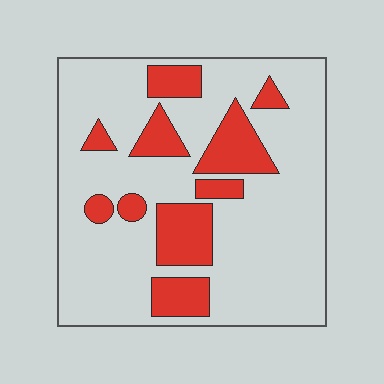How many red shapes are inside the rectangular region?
10.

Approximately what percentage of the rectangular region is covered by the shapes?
Approximately 25%.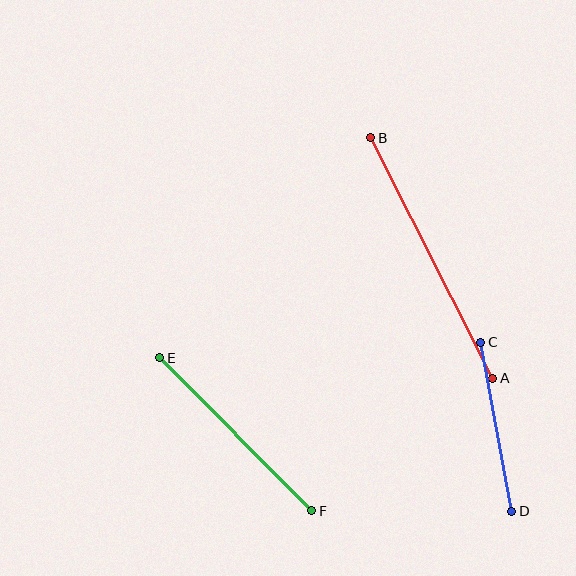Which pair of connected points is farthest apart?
Points A and B are farthest apart.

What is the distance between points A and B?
The distance is approximately 269 pixels.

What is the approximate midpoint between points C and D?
The midpoint is at approximately (496, 427) pixels.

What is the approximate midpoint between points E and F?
The midpoint is at approximately (236, 434) pixels.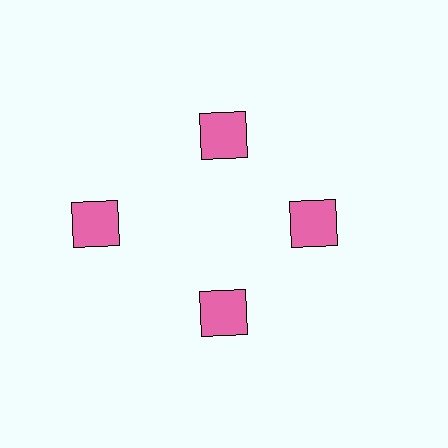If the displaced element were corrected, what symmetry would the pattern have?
It would have 4-fold rotational symmetry — the pattern would map onto itself every 90 degrees.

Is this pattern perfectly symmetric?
No. The 4 pink squares are arranged in a ring, but one element near the 9 o'clock position is pushed outward from the center, breaking the 4-fold rotational symmetry.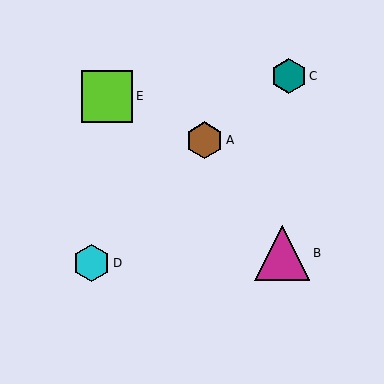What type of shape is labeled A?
Shape A is a brown hexagon.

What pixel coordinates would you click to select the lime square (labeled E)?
Click at (107, 96) to select the lime square E.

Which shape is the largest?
The magenta triangle (labeled B) is the largest.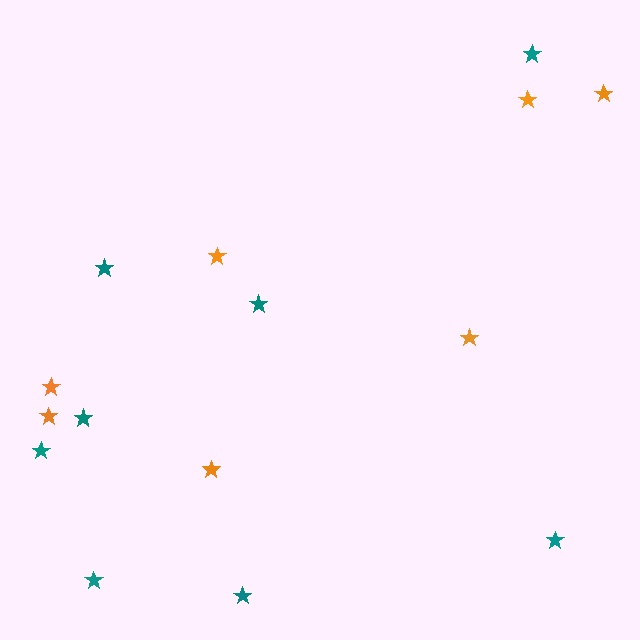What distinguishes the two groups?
There are 2 groups: one group of orange stars (7) and one group of teal stars (8).